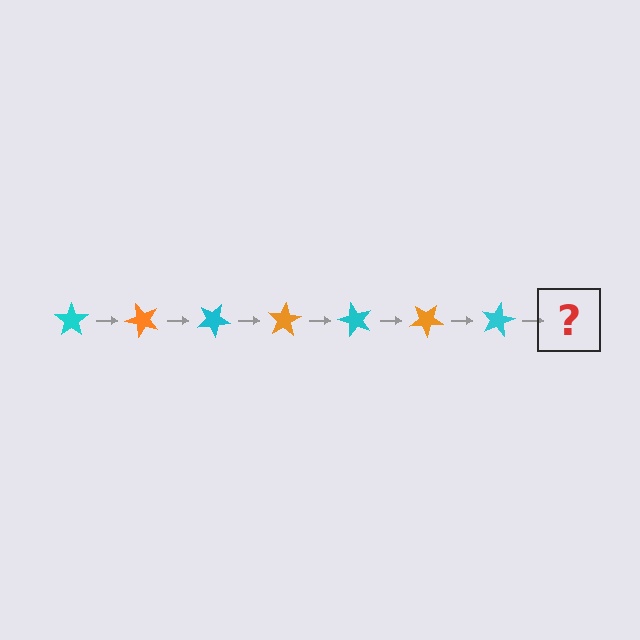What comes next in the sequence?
The next element should be an orange star, rotated 350 degrees from the start.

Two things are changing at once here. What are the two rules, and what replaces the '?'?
The two rules are that it rotates 50 degrees each step and the color cycles through cyan and orange. The '?' should be an orange star, rotated 350 degrees from the start.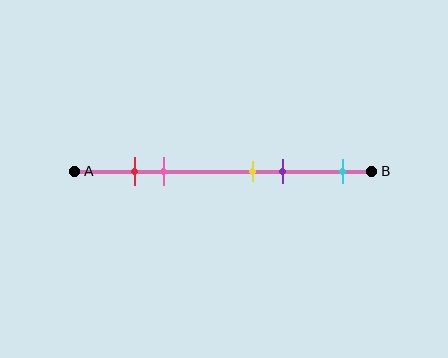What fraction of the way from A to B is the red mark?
The red mark is approximately 20% (0.2) of the way from A to B.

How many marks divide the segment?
There are 5 marks dividing the segment.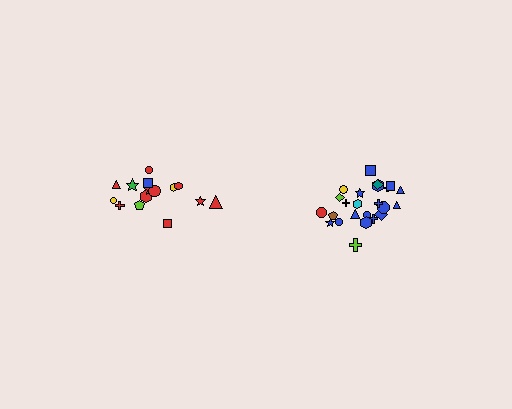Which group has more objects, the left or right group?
The right group.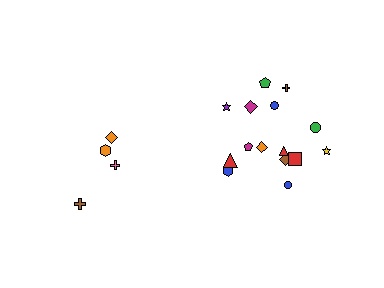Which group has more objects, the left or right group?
The right group.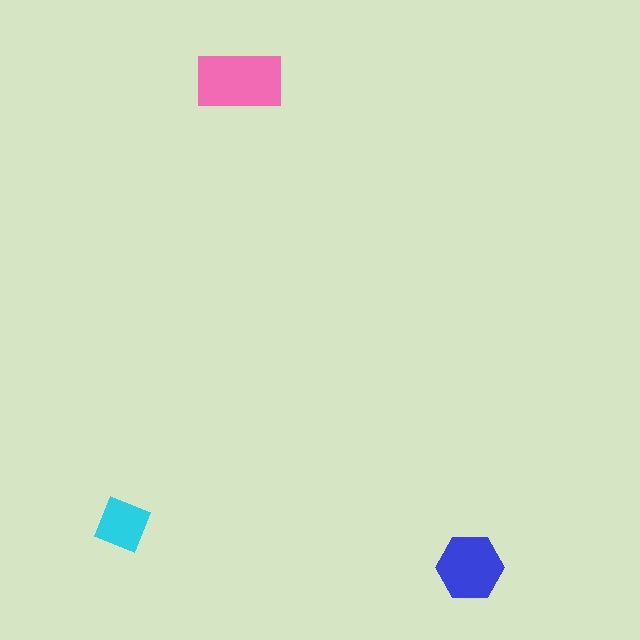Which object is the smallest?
The cyan square.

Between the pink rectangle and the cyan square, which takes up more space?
The pink rectangle.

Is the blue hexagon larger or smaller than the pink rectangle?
Smaller.